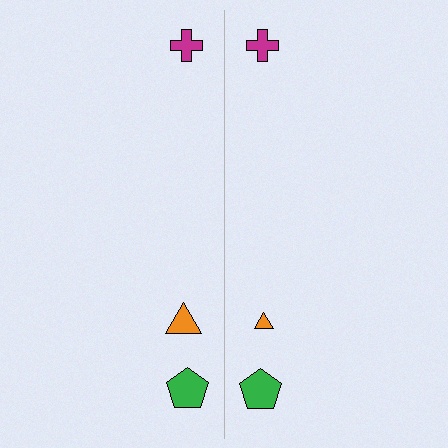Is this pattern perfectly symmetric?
No, the pattern is not perfectly symmetric. The orange triangle on the right side has a different size than its mirror counterpart.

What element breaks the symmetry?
The orange triangle on the right side has a different size than its mirror counterpart.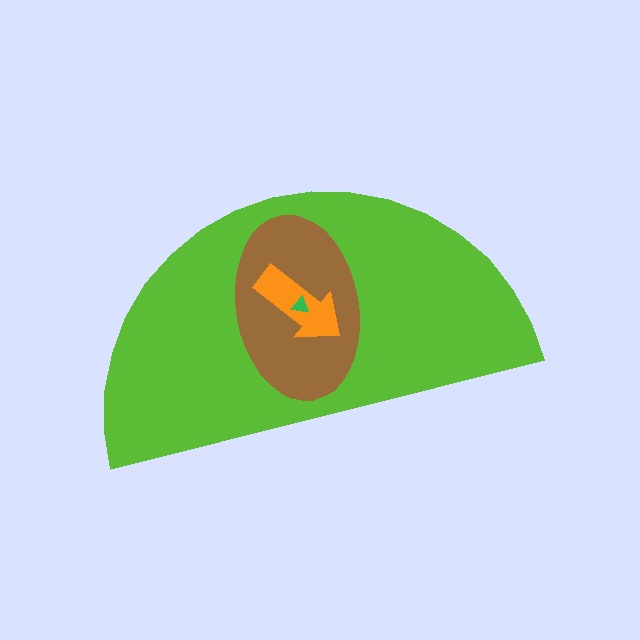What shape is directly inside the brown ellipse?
The orange arrow.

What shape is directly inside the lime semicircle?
The brown ellipse.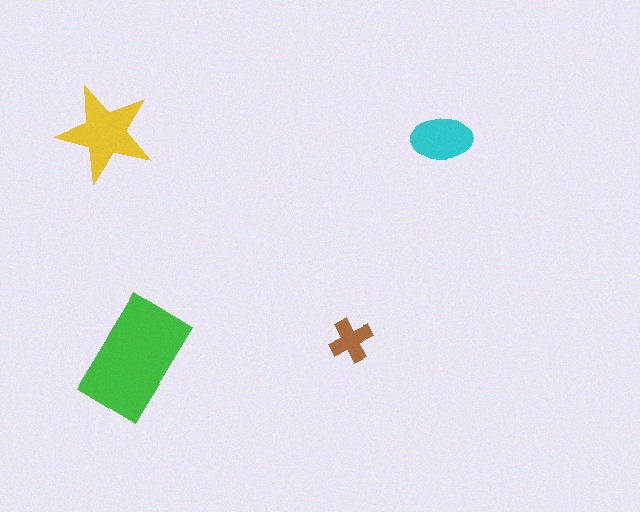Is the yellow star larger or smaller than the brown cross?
Larger.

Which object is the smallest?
The brown cross.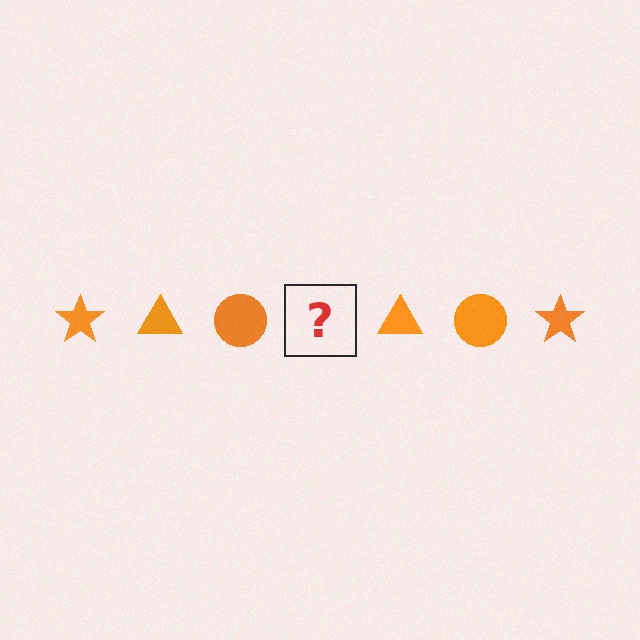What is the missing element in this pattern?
The missing element is an orange star.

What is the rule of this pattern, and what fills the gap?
The rule is that the pattern cycles through star, triangle, circle shapes in orange. The gap should be filled with an orange star.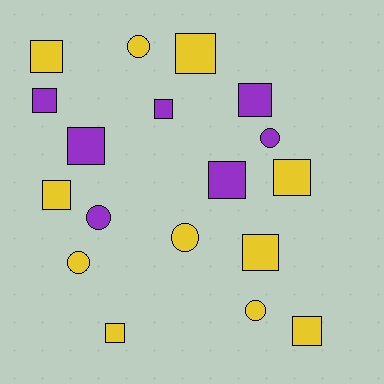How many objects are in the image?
There are 18 objects.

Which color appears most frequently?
Yellow, with 11 objects.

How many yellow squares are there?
There are 7 yellow squares.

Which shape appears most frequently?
Square, with 12 objects.